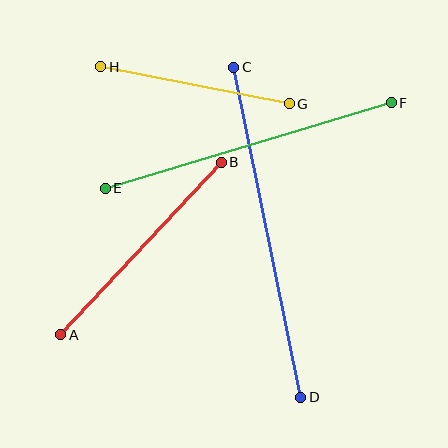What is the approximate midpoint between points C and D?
The midpoint is at approximately (267, 232) pixels.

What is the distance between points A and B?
The distance is approximately 235 pixels.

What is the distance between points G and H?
The distance is approximately 192 pixels.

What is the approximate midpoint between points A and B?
The midpoint is at approximately (141, 249) pixels.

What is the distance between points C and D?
The distance is approximately 337 pixels.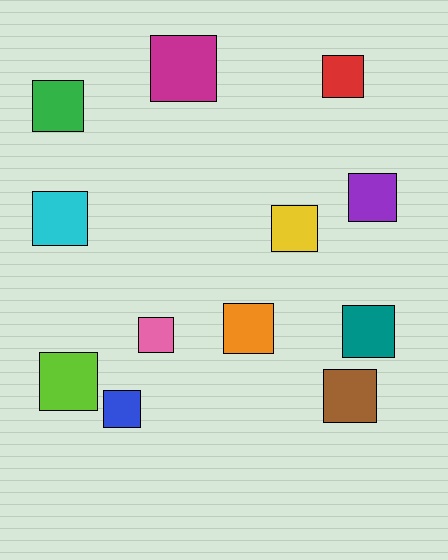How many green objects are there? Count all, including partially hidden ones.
There is 1 green object.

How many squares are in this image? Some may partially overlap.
There are 12 squares.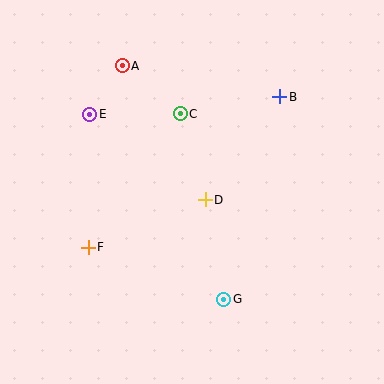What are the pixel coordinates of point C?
Point C is at (180, 114).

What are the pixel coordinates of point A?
Point A is at (122, 66).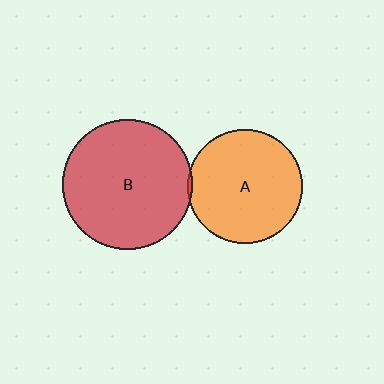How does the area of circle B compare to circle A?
Approximately 1.3 times.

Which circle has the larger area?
Circle B (red).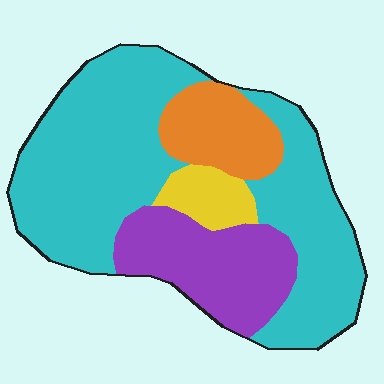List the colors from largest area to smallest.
From largest to smallest: cyan, purple, orange, yellow.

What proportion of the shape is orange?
Orange covers around 10% of the shape.